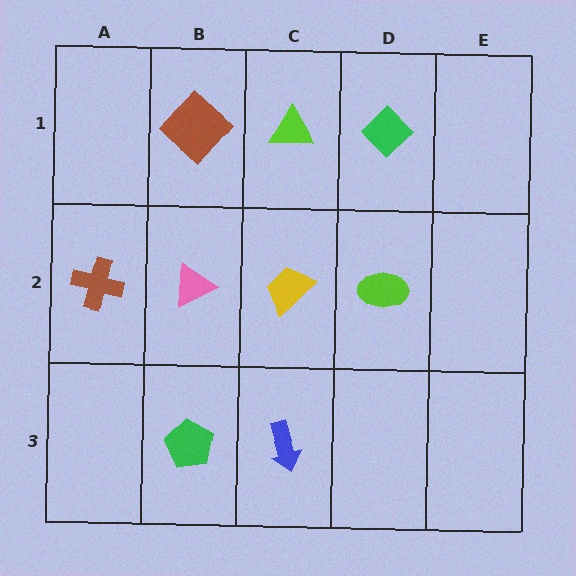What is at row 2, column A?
A brown cross.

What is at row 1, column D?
A green diamond.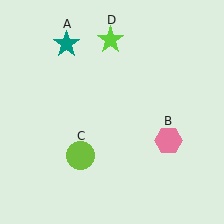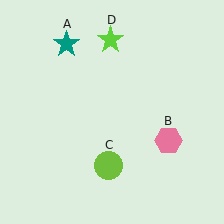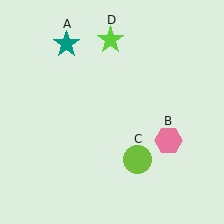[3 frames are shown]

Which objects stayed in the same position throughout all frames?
Teal star (object A) and pink hexagon (object B) and lime star (object D) remained stationary.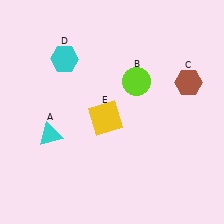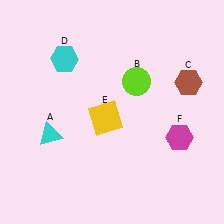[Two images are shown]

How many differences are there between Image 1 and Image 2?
There is 1 difference between the two images.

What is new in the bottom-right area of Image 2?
A magenta hexagon (F) was added in the bottom-right area of Image 2.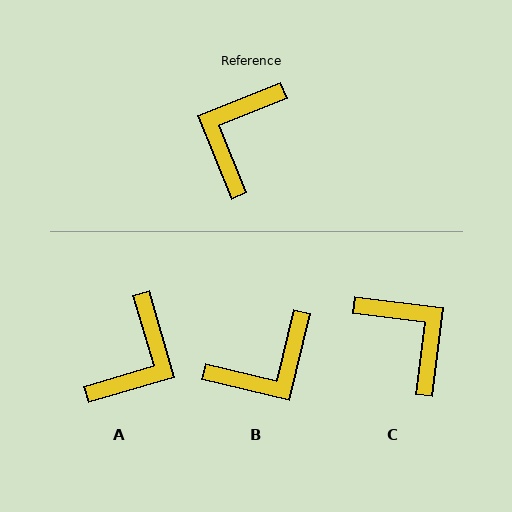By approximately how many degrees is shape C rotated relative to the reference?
Approximately 119 degrees clockwise.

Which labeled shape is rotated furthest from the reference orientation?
A, about 174 degrees away.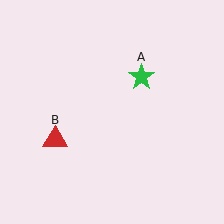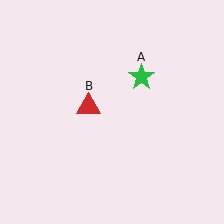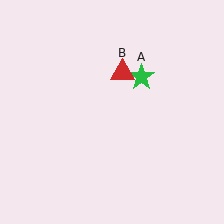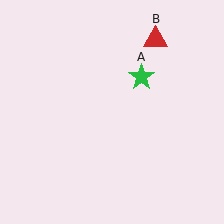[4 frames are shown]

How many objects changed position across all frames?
1 object changed position: red triangle (object B).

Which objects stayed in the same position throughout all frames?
Green star (object A) remained stationary.